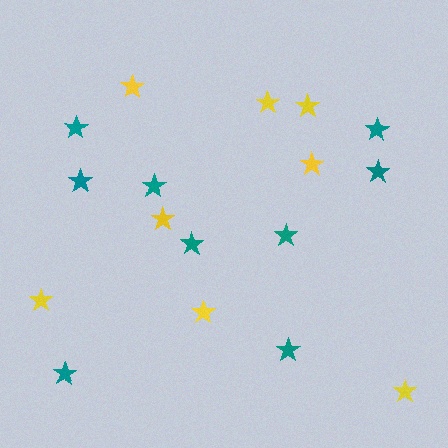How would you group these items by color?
There are 2 groups: one group of yellow stars (8) and one group of teal stars (9).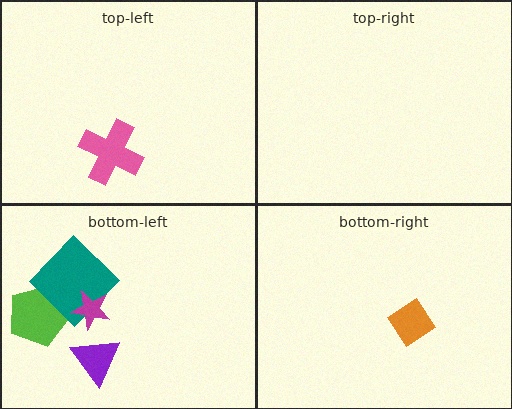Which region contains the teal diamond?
The bottom-left region.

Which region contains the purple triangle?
The bottom-left region.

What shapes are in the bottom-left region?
The lime pentagon, the purple triangle, the teal diamond, the magenta star.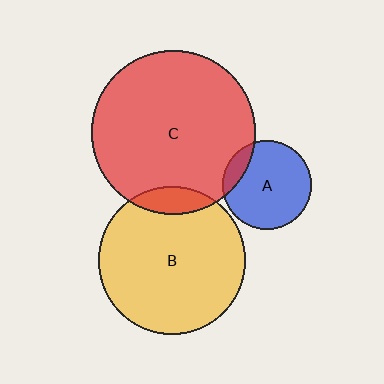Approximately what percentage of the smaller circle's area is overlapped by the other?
Approximately 15%.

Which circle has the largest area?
Circle C (red).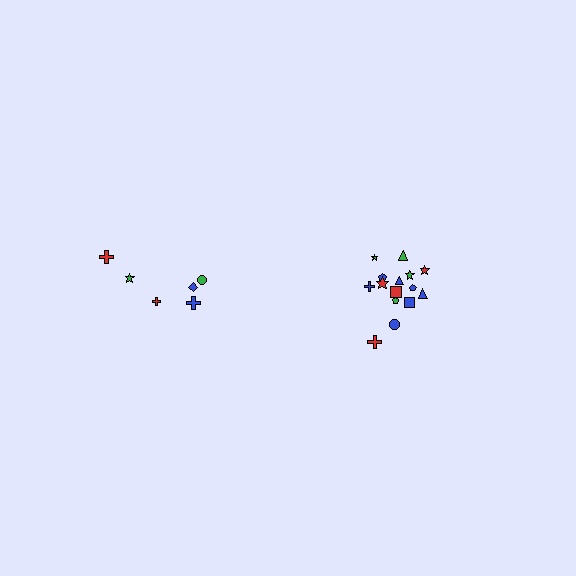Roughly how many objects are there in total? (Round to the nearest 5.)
Roughly 20 objects in total.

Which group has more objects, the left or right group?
The right group.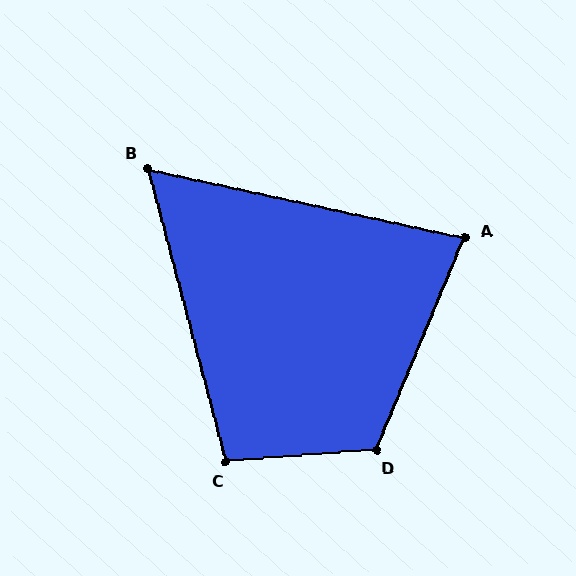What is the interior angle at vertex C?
Approximately 100 degrees (obtuse).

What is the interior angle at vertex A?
Approximately 80 degrees (acute).